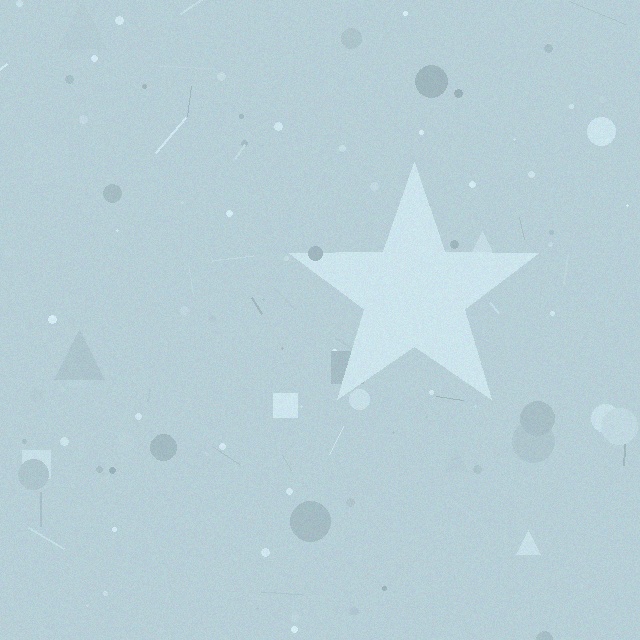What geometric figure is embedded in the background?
A star is embedded in the background.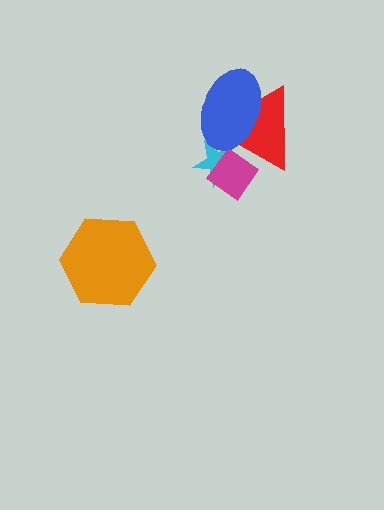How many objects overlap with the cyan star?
3 objects overlap with the cyan star.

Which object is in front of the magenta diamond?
The red triangle is in front of the magenta diamond.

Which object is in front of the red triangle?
The blue ellipse is in front of the red triangle.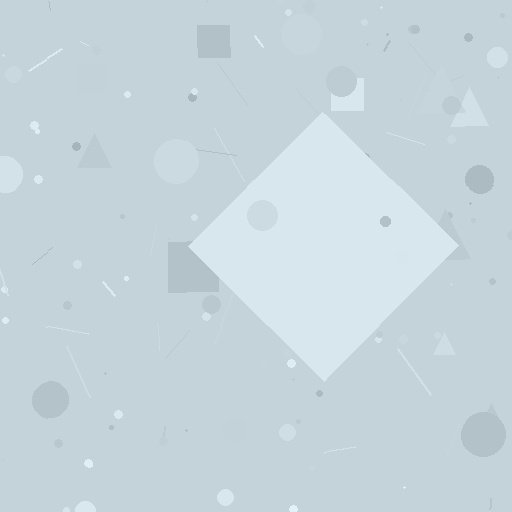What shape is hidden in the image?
A diamond is hidden in the image.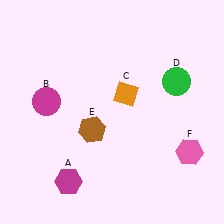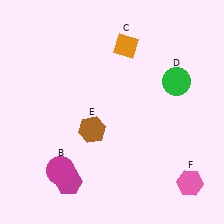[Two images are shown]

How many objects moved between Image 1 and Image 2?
3 objects moved between the two images.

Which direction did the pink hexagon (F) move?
The pink hexagon (F) moved down.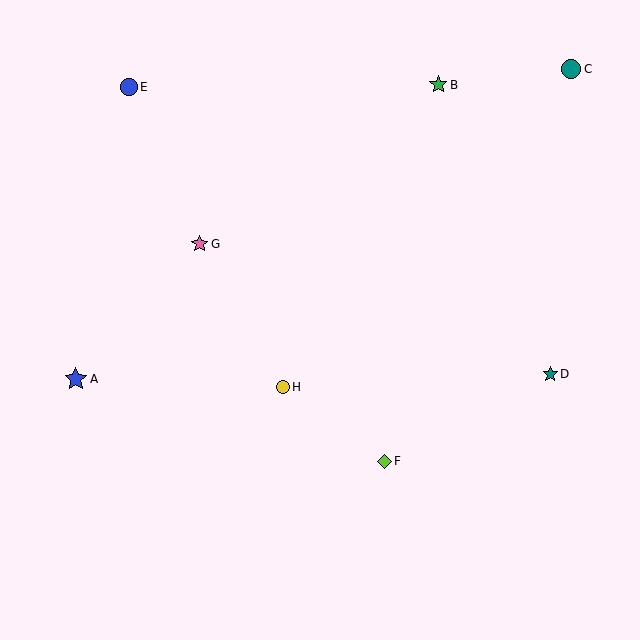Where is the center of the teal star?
The center of the teal star is at (550, 374).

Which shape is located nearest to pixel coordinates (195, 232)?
The pink star (labeled G) at (200, 244) is nearest to that location.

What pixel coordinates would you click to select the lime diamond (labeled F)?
Click at (384, 461) to select the lime diamond F.